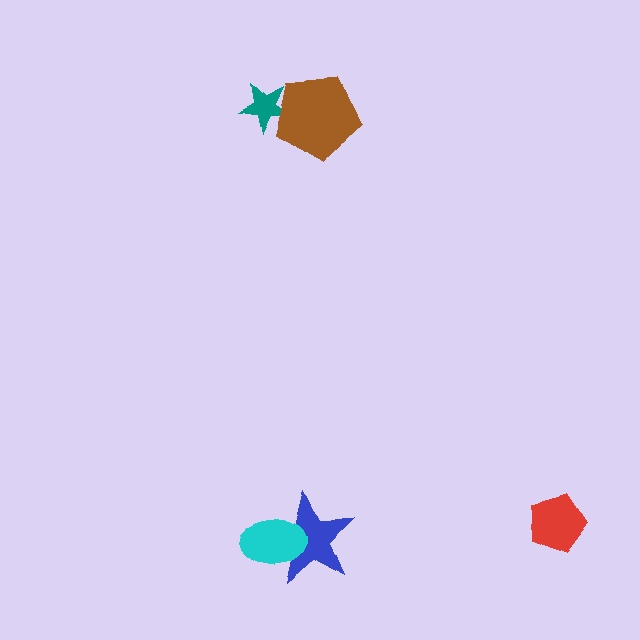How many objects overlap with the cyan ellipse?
1 object overlaps with the cyan ellipse.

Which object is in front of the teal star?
The brown pentagon is in front of the teal star.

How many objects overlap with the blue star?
1 object overlaps with the blue star.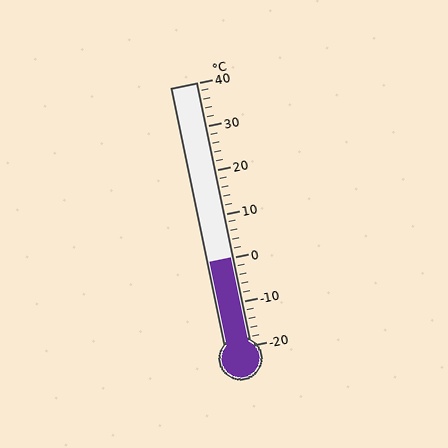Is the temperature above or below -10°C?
The temperature is above -10°C.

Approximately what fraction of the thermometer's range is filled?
The thermometer is filled to approximately 35% of its range.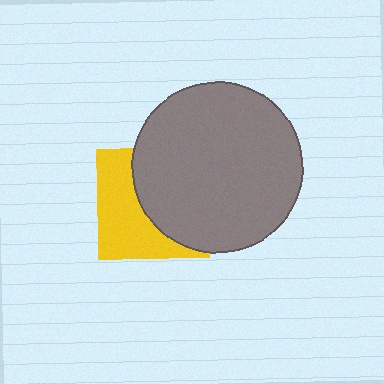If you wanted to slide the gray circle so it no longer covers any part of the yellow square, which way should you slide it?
Slide it right — that is the most direct way to separate the two shapes.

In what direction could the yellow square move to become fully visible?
The yellow square could move left. That would shift it out from behind the gray circle entirely.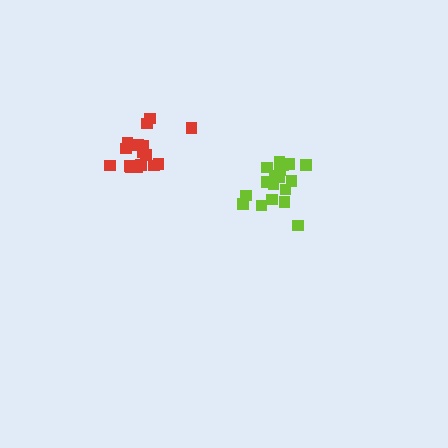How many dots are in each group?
Group 1: 16 dots, Group 2: 19 dots (35 total).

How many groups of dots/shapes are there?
There are 2 groups.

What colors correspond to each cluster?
The clusters are colored: red, lime.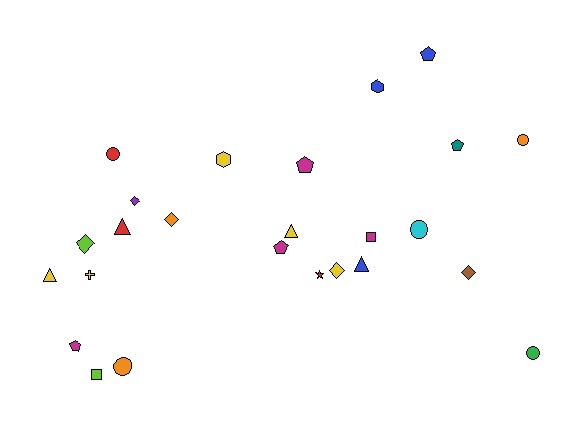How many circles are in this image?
There are 5 circles.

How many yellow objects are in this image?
There are 5 yellow objects.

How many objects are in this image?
There are 25 objects.